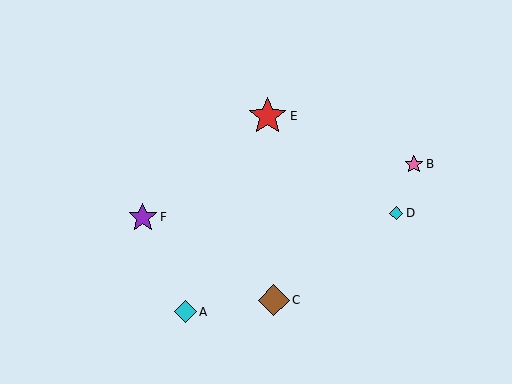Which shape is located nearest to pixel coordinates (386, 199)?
The cyan diamond (labeled D) at (396, 213) is nearest to that location.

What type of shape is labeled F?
Shape F is a purple star.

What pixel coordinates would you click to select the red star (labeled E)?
Click at (268, 116) to select the red star E.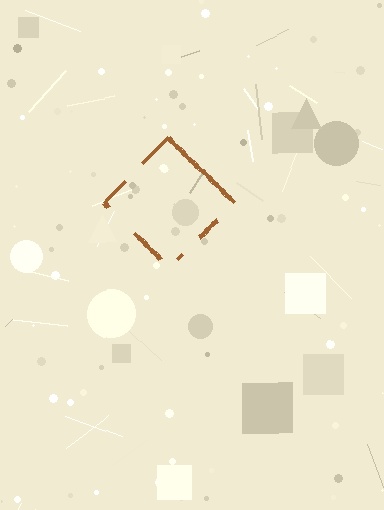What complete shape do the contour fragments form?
The contour fragments form a diamond.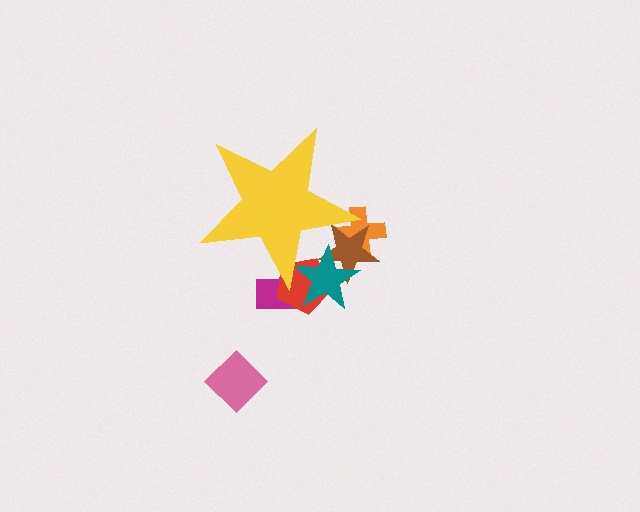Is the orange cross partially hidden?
Yes, the orange cross is partially hidden behind the yellow star.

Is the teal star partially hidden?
Yes, the teal star is partially hidden behind the yellow star.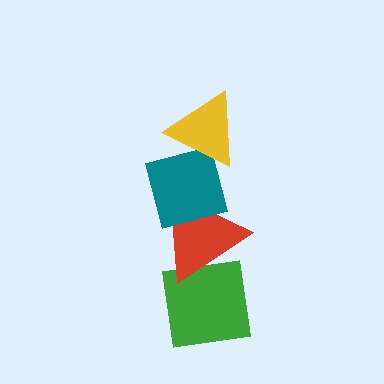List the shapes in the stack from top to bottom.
From top to bottom: the yellow triangle, the teal square, the red triangle, the green square.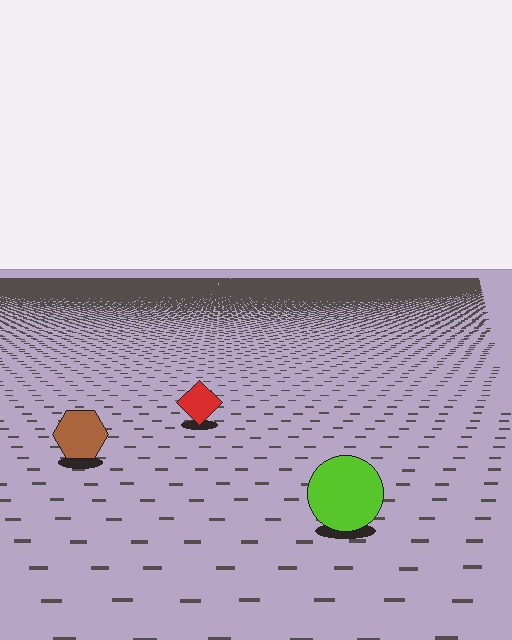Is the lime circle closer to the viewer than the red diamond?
Yes. The lime circle is closer — you can tell from the texture gradient: the ground texture is coarser near it.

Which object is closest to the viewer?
The lime circle is closest. The texture marks near it are larger and more spread out.